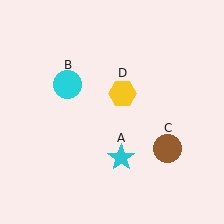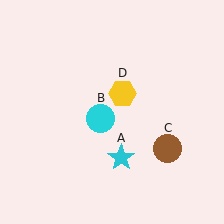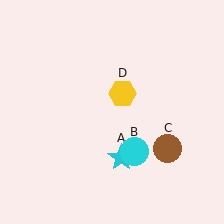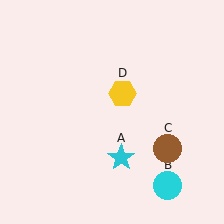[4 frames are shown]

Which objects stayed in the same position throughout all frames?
Cyan star (object A) and brown circle (object C) and yellow hexagon (object D) remained stationary.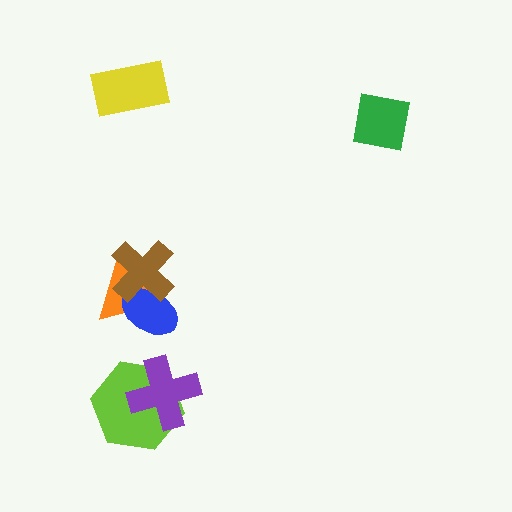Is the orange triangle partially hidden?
Yes, it is partially covered by another shape.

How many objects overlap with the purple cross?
1 object overlaps with the purple cross.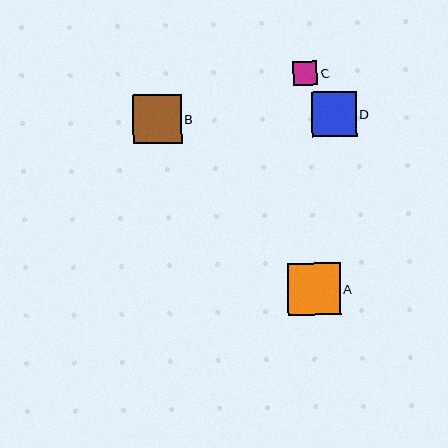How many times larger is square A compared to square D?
Square A is approximately 1.2 times the size of square D.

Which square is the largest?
Square A is the largest with a size of approximately 52 pixels.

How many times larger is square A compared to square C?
Square A is approximately 2.2 times the size of square C.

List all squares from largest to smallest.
From largest to smallest: A, B, D, C.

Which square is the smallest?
Square C is the smallest with a size of approximately 24 pixels.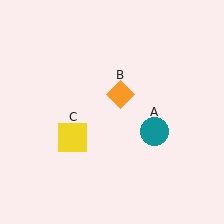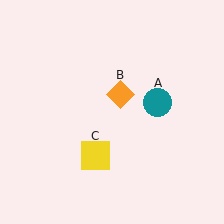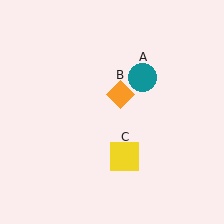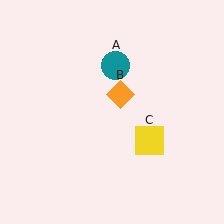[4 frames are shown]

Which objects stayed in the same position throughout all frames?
Orange diamond (object B) remained stationary.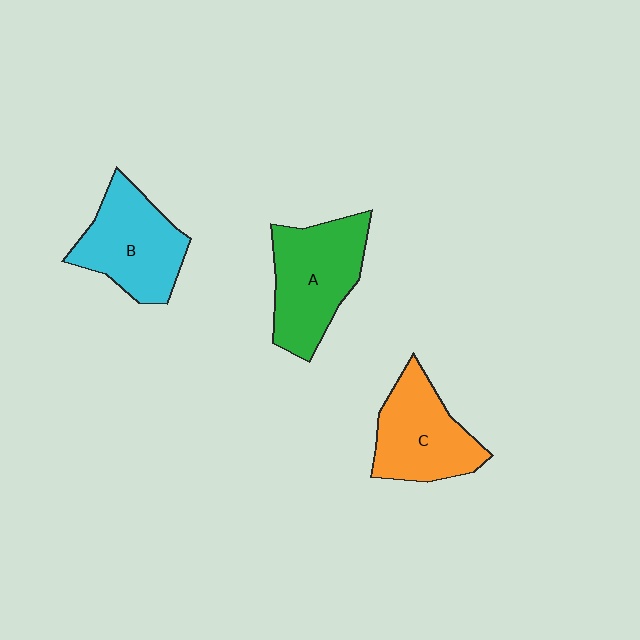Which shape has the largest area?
Shape A (green).